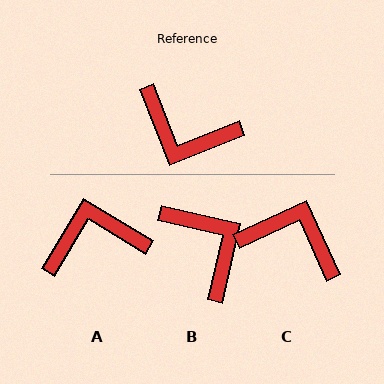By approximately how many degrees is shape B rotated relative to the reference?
Approximately 145 degrees counter-clockwise.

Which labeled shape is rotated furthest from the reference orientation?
C, about 177 degrees away.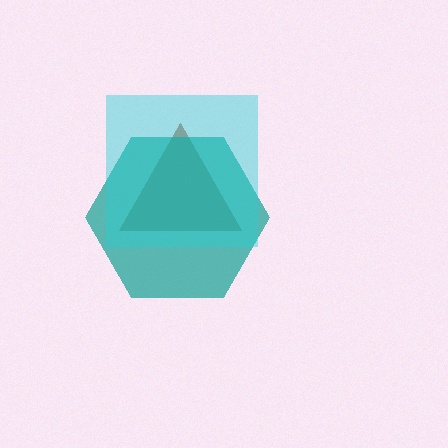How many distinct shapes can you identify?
There are 3 distinct shapes: a brown triangle, a teal hexagon, a cyan square.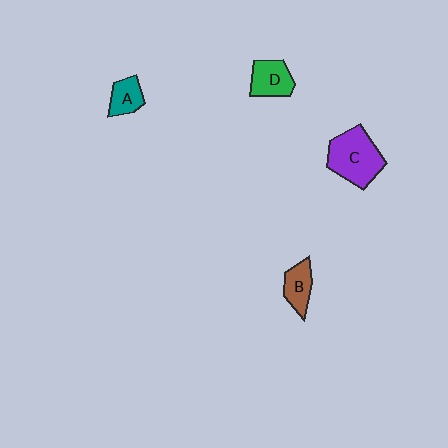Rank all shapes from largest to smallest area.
From largest to smallest: C (purple), D (green), B (brown), A (teal).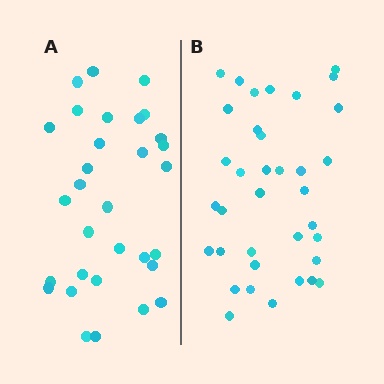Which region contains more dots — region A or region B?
Region B (the right region) has more dots.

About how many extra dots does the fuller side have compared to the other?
Region B has about 5 more dots than region A.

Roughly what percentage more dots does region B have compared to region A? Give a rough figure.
About 15% more.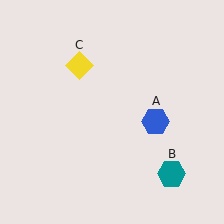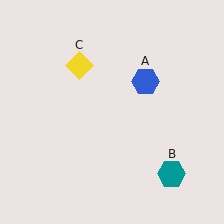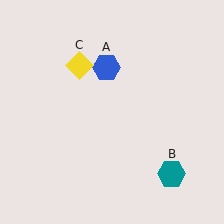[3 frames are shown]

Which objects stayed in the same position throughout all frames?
Teal hexagon (object B) and yellow diamond (object C) remained stationary.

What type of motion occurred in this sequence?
The blue hexagon (object A) rotated counterclockwise around the center of the scene.